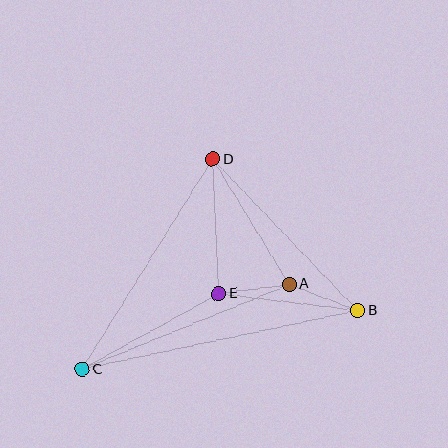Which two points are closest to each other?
Points A and E are closest to each other.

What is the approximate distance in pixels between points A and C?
The distance between A and C is approximately 224 pixels.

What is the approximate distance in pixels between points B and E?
The distance between B and E is approximately 140 pixels.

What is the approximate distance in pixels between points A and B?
The distance between A and B is approximately 74 pixels.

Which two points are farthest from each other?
Points B and C are farthest from each other.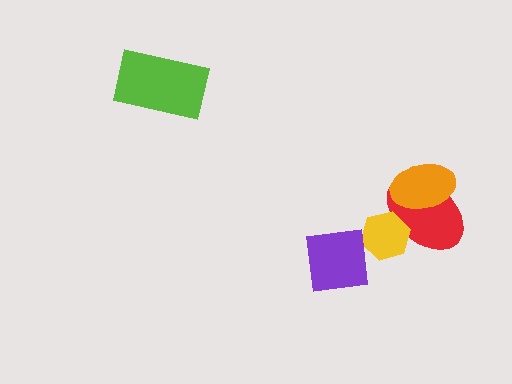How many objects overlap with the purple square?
1 object overlaps with the purple square.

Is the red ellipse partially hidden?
Yes, it is partially covered by another shape.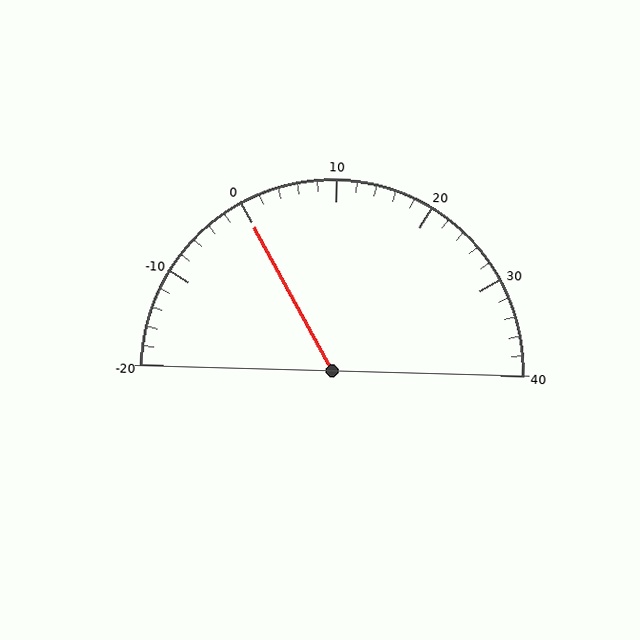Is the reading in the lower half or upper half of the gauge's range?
The reading is in the lower half of the range (-20 to 40).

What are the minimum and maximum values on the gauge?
The gauge ranges from -20 to 40.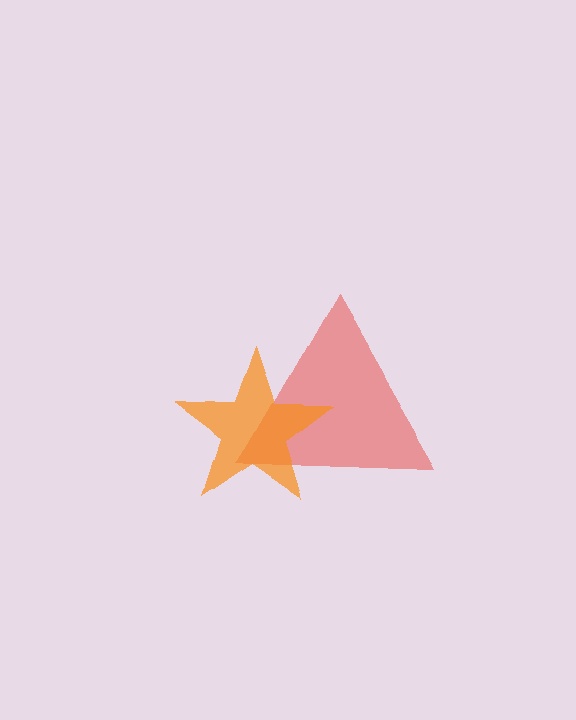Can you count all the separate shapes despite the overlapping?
Yes, there are 2 separate shapes.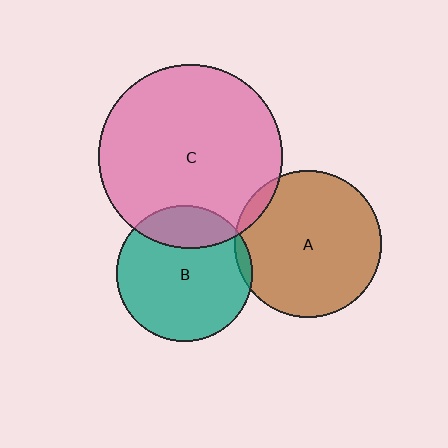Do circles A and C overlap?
Yes.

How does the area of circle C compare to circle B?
Approximately 1.8 times.